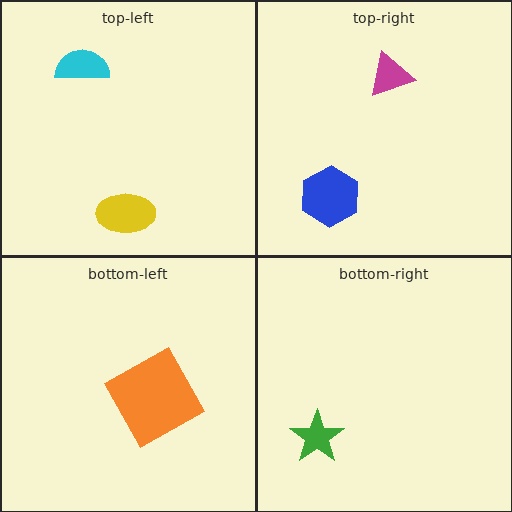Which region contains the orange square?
The bottom-left region.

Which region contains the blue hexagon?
The top-right region.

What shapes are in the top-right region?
The magenta triangle, the blue hexagon.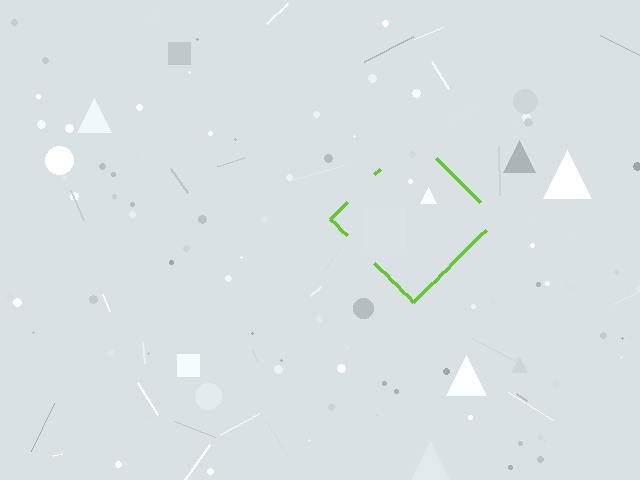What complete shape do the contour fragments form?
The contour fragments form a diamond.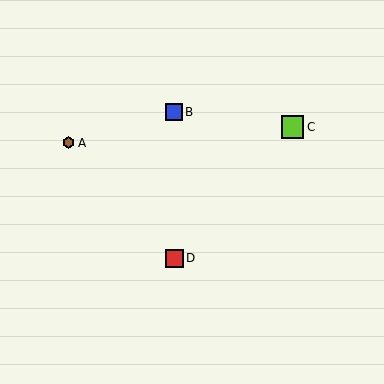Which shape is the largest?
The lime square (labeled C) is the largest.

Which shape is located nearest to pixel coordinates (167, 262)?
The red square (labeled D) at (174, 258) is nearest to that location.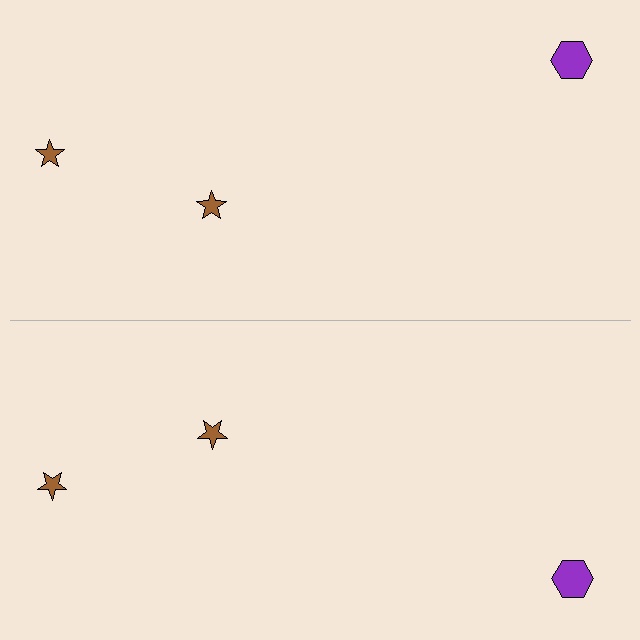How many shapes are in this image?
There are 6 shapes in this image.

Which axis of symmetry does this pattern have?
The pattern has a horizontal axis of symmetry running through the center of the image.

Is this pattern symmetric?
Yes, this pattern has bilateral (reflection) symmetry.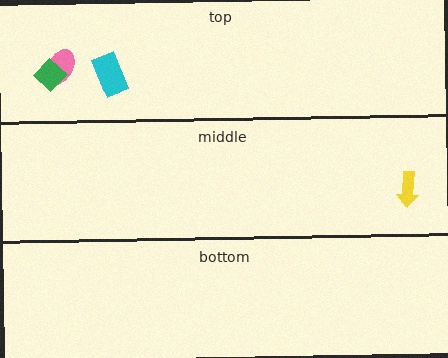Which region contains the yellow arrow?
The middle region.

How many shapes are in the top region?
3.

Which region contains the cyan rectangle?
The top region.